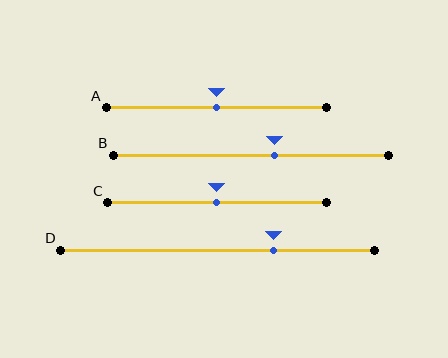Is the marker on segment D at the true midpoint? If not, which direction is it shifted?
No, the marker on segment D is shifted to the right by about 18% of the segment length.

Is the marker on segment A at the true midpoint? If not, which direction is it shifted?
Yes, the marker on segment A is at the true midpoint.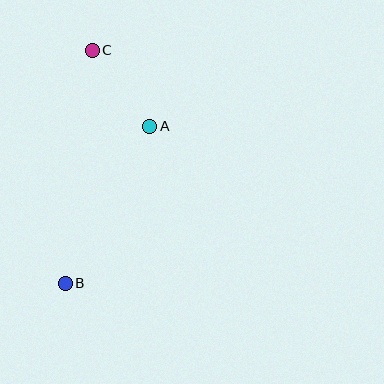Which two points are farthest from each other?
Points B and C are farthest from each other.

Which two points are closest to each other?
Points A and C are closest to each other.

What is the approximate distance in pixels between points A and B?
The distance between A and B is approximately 178 pixels.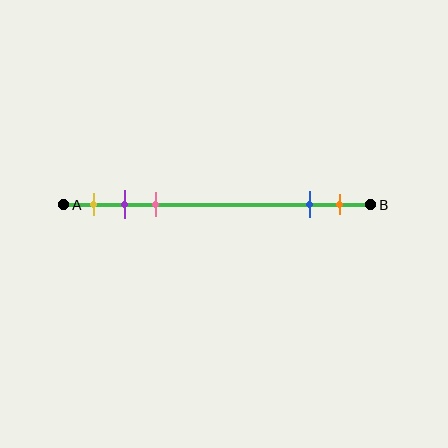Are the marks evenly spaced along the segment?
No, the marks are not evenly spaced.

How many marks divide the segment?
There are 5 marks dividing the segment.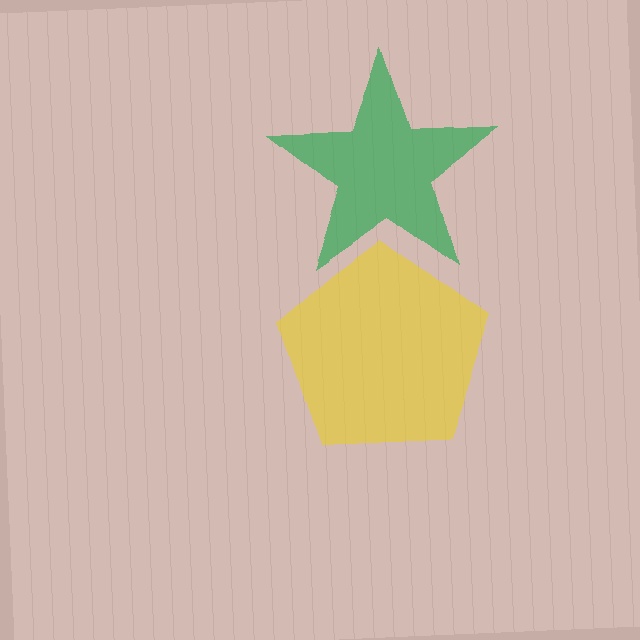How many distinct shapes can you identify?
There are 2 distinct shapes: a green star, a yellow pentagon.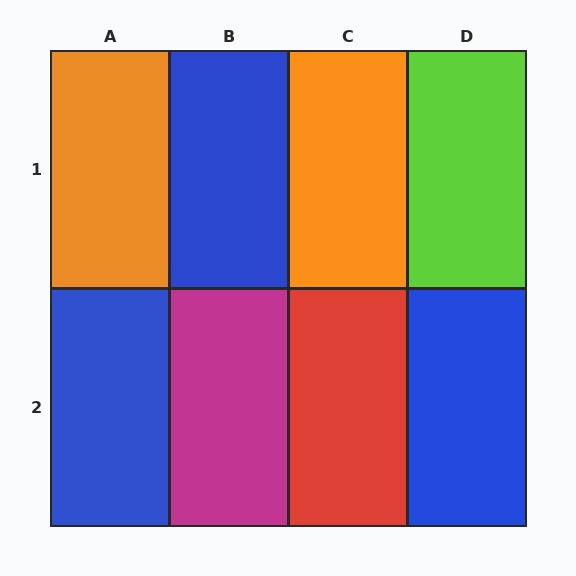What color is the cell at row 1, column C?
Orange.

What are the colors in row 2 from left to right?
Blue, magenta, red, blue.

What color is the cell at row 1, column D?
Lime.